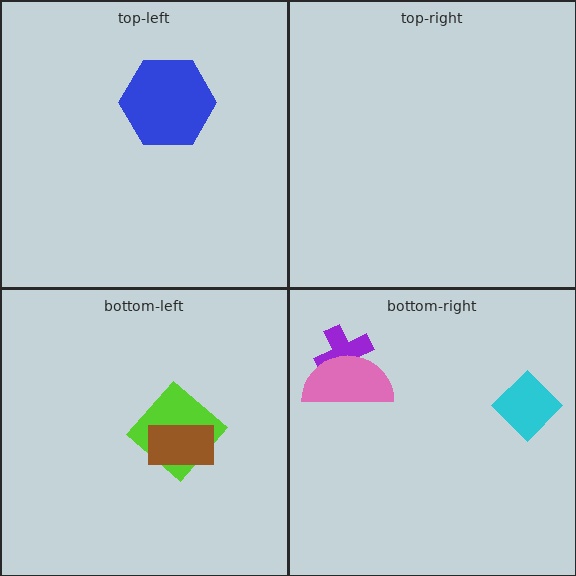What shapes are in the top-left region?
The blue hexagon.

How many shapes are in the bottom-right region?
3.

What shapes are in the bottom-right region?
The cyan diamond, the purple cross, the pink semicircle.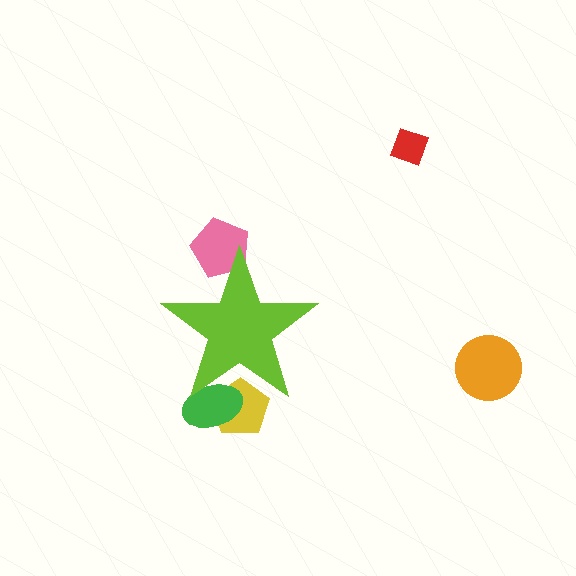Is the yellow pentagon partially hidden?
Yes, the yellow pentagon is partially hidden behind the lime star.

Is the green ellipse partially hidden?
Yes, the green ellipse is partially hidden behind the lime star.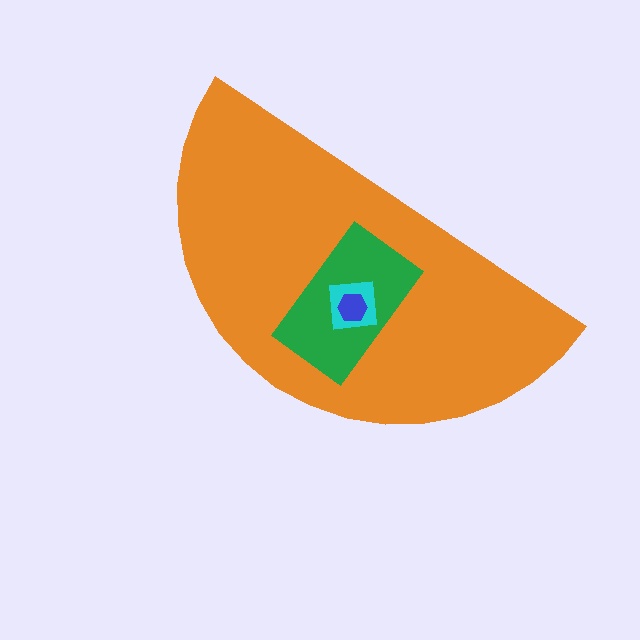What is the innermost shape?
The blue hexagon.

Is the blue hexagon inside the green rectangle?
Yes.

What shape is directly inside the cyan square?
The blue hexagon.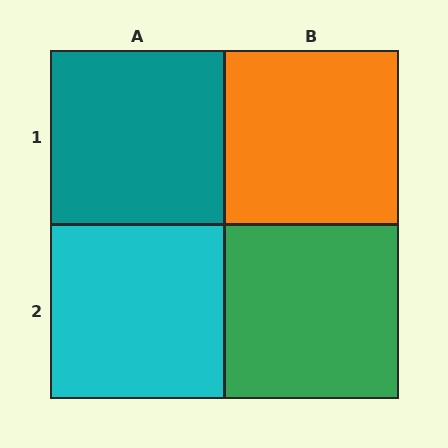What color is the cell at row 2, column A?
Cyan.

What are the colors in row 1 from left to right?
Teal, orange.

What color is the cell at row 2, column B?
Green.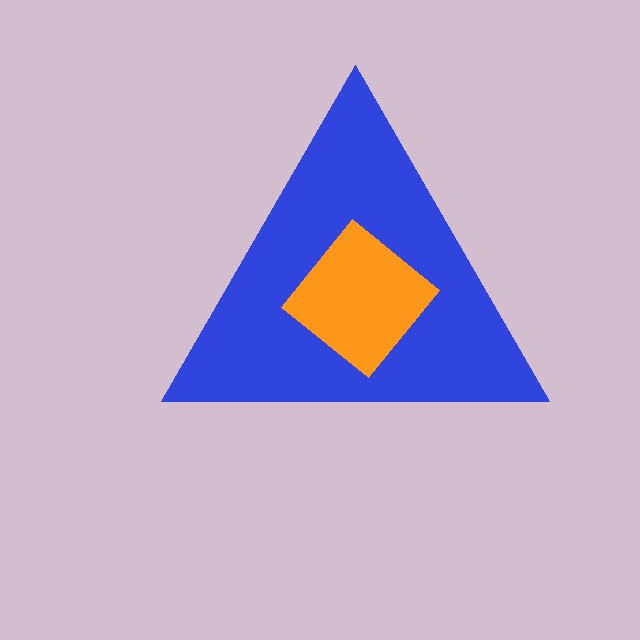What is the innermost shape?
The orange diamond.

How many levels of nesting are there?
2.